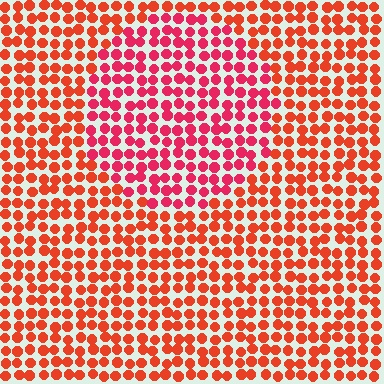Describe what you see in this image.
The image is filled with small red elements in a uniform arrangement. A circle-shaped region is visible where the elements are tinted to a slightly different hue, forming a subtle color boundary.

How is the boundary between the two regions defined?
The boundary is defined purely by a slight shift in hue (about 26 degrees). Spacing, size, and orientation are identical on both sides.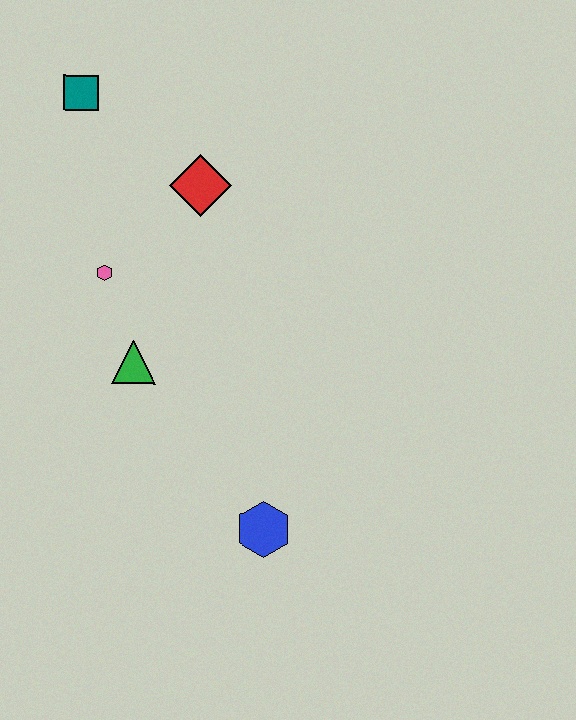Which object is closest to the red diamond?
The pink hexagon is closest to the red diamond.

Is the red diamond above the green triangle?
Yes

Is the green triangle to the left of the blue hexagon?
Yes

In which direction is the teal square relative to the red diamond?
The teal square is to the left of the red diamond.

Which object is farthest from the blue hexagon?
The teal square is farthest from the blue hexagon.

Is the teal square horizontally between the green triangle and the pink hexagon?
No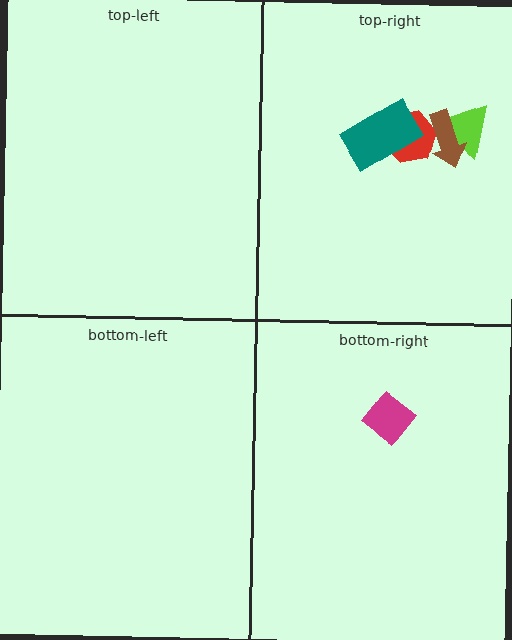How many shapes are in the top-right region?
4.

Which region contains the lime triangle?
The top-right region.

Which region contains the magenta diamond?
The bottom-right region.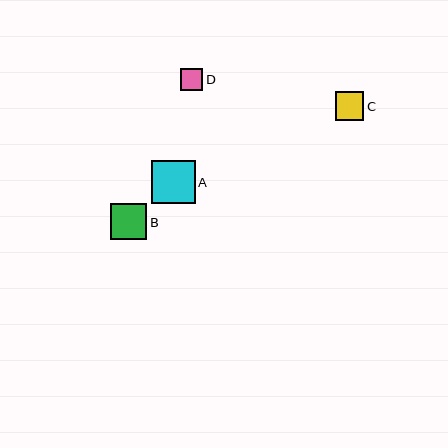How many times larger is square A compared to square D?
Square A is approximately 2.0 times the size of square D.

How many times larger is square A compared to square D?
Square A is approximately 2.0 times the size of square D.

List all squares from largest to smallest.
From largest to smallest: A, B, C, D.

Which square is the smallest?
Square D is the smallest with a size of approximately 22 pixels.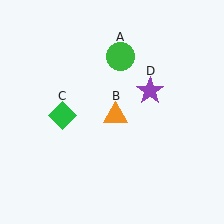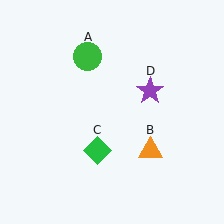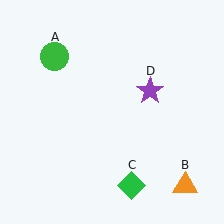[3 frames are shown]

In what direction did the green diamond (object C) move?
The green diamond (object C) moved down and to the right.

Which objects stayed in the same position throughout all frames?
Purple star (object D) remained stationary.